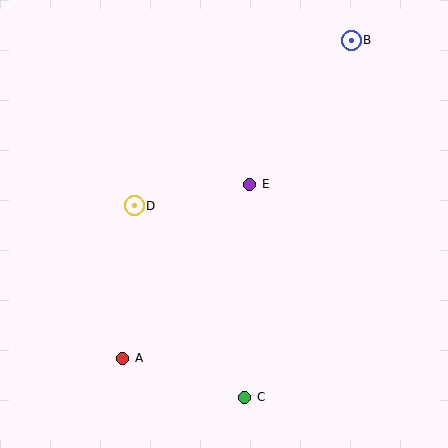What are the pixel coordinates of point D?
Point D is at (134, 206).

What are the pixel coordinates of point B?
Point B is at (351, 40).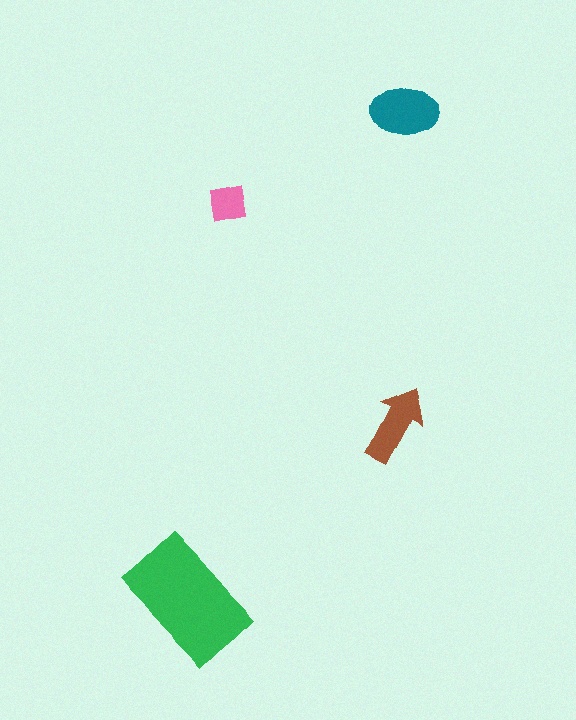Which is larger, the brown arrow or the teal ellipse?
The teal ellipse.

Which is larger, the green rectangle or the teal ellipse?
The green rectangle.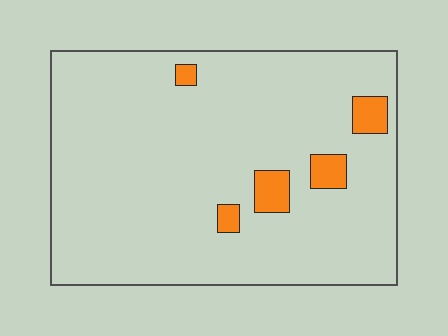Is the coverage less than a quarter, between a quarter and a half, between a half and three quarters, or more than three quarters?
Less than a quarter.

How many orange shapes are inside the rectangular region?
5.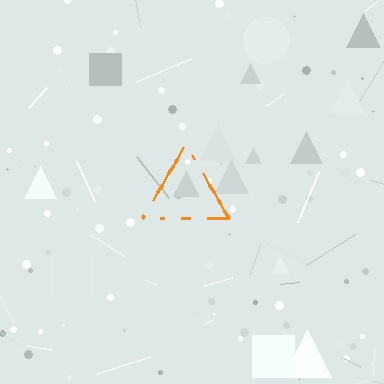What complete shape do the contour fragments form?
The contour fragments form a triangle.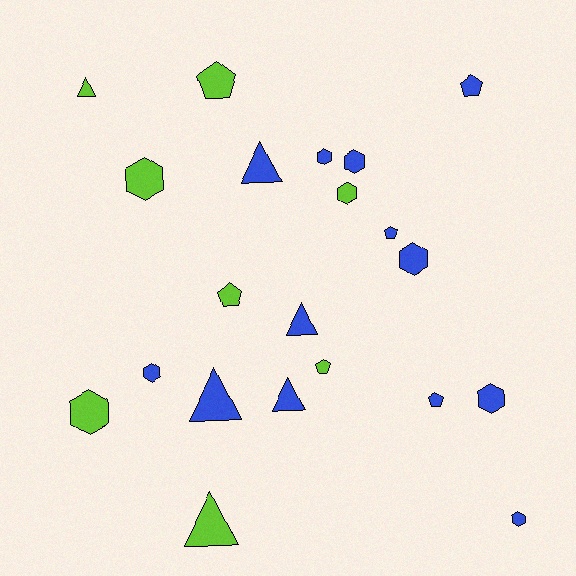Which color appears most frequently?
Blue, with 13 objects.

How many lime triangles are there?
There are 2 lime triangles.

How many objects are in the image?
There are 21 objects.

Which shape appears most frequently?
Hexagon, with 9 objects.